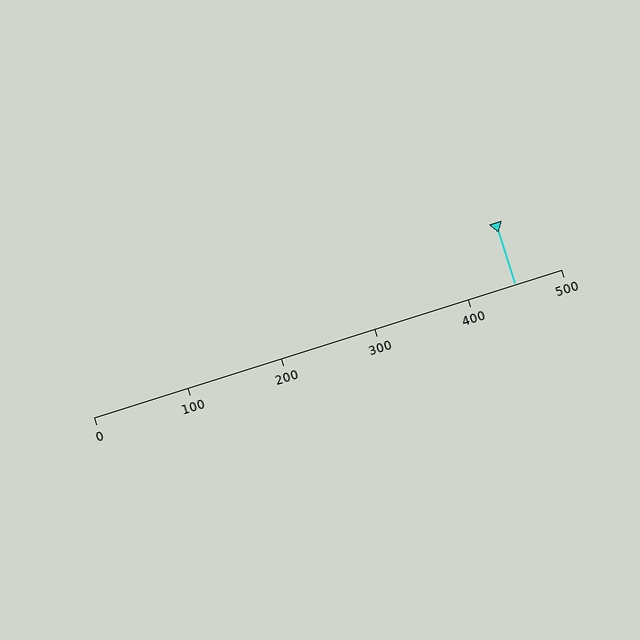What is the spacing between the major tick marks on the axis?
The major ticks are spaced 100 apart.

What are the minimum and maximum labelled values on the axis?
The axis runs from 0 to 500.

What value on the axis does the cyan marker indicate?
The marker indicates approximately 450.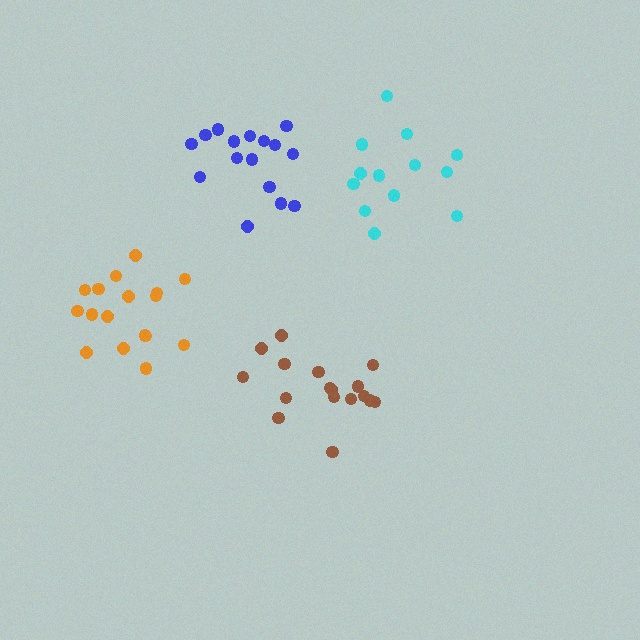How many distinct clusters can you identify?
There are 4 distinct clusters.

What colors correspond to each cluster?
The clusters are colored: brown, orange, cyan, blue.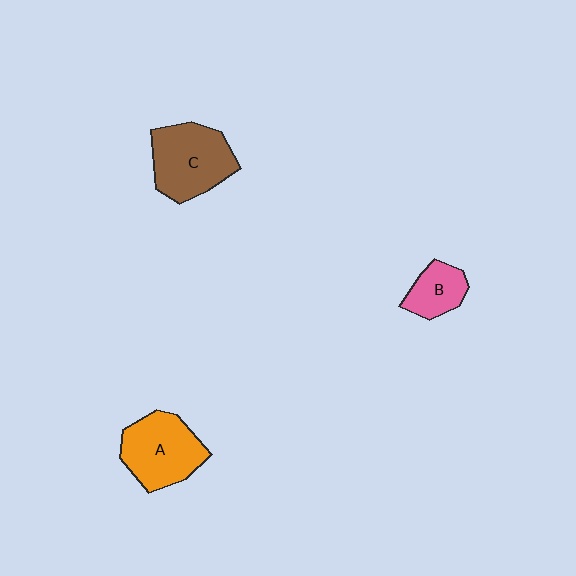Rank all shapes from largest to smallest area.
From largest to smallest: C (brown), A (orange), B (pink).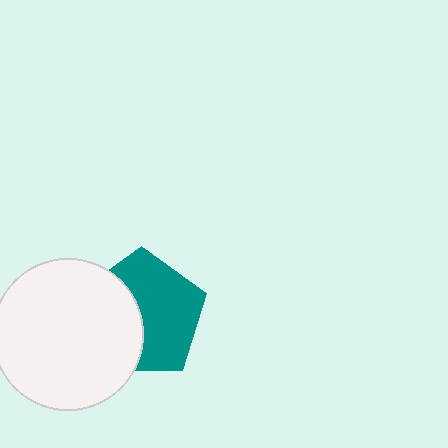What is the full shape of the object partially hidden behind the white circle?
The partially hidden object is a teal pentagon.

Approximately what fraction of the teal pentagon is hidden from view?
Roughly 42% of the teal pentagon is hidden behind the white circle.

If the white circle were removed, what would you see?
You would see the complete teal pentagon.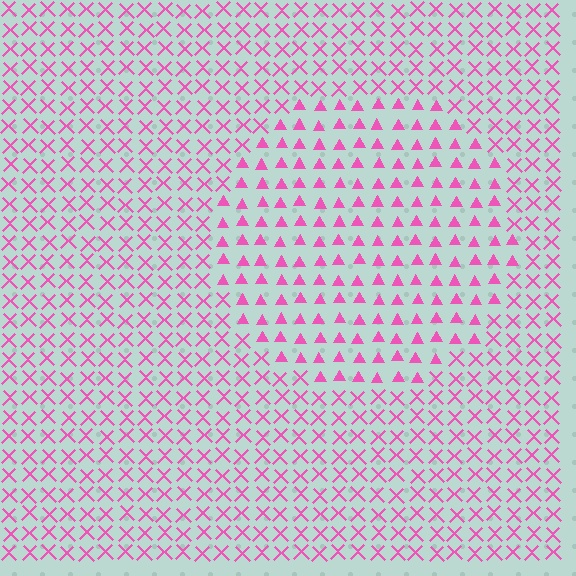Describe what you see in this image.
The image is filled with small pink elements arranged in a uniform grid. A circle-shaped region contains triangles, while the surrounding area contains X marks. The boundary is defined purely by the change in element shape.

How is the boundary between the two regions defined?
The boundary is defined by a change in element shape: triangles inside vs. X marks outside. All elements share the same color and spacing.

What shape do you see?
I see a circle.